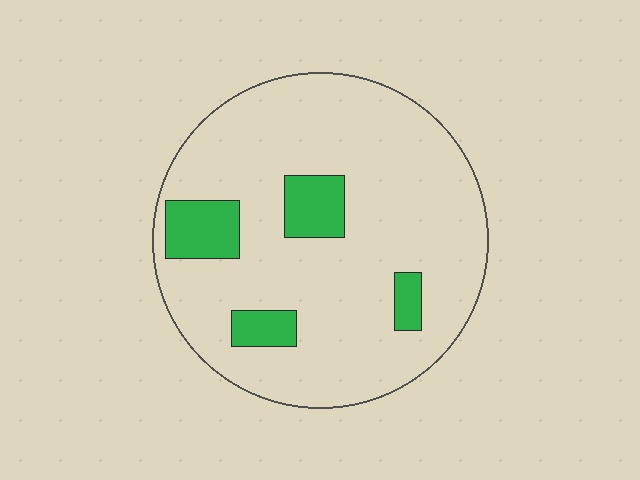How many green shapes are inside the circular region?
4.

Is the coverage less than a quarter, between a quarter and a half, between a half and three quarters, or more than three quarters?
Less than a quarter.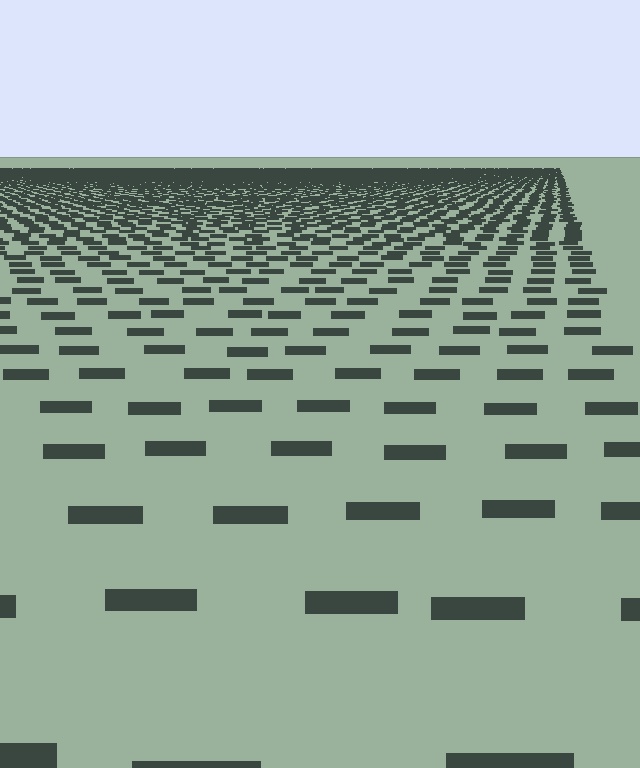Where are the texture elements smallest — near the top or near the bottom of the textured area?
Near the top.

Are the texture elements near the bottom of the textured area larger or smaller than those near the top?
Larger. Near the bottom, elements are closer to the viewer and appear at a bigger on-screen size.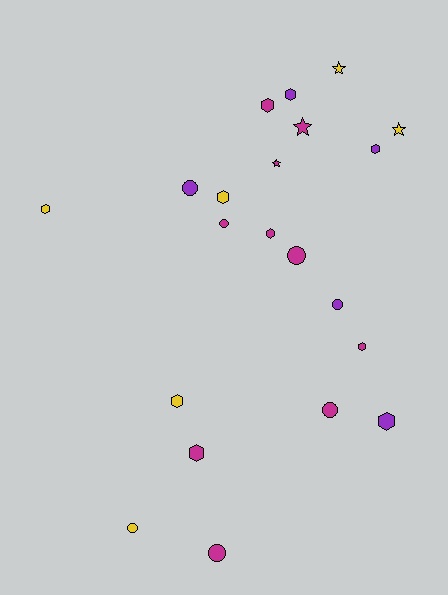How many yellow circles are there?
There is 1 yellow circle.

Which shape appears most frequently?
Hexagon, with 10 objects.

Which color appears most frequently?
Magenta, with 10 objects.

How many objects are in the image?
There are 21 objects.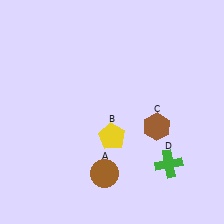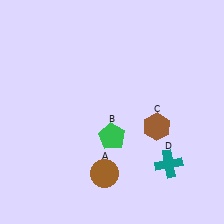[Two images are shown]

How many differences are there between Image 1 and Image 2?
There are 2 differences between the two images.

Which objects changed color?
B changed from yellow to green. D changed from green to teal.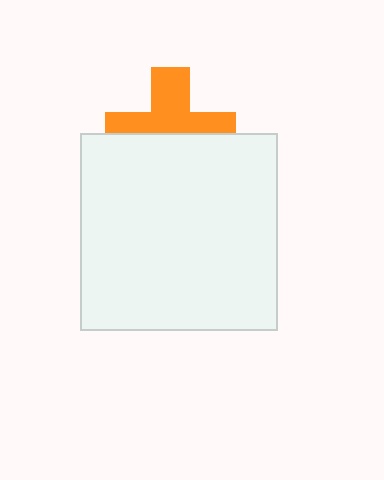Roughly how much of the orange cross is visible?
About half of it is visible (roughly 53%).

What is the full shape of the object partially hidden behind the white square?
The partially hidden object is an orange cross.